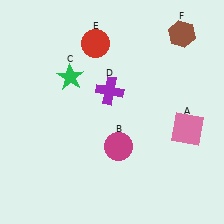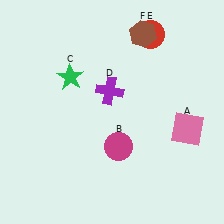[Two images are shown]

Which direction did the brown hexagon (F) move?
The brown hexagon (F) moved left.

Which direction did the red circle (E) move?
The red circle (E) moved right.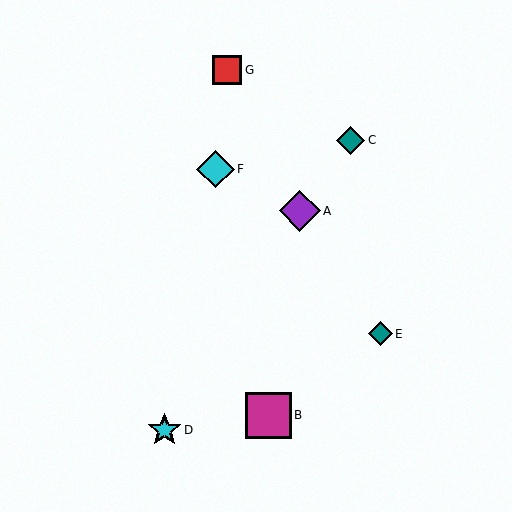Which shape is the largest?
The magenta square (labeled B) is the largest.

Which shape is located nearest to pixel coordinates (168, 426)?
The cyan star (labeled D) at (164, 430) is nearest to that location.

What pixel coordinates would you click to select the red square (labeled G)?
Click at (227, 70) to select the red square G.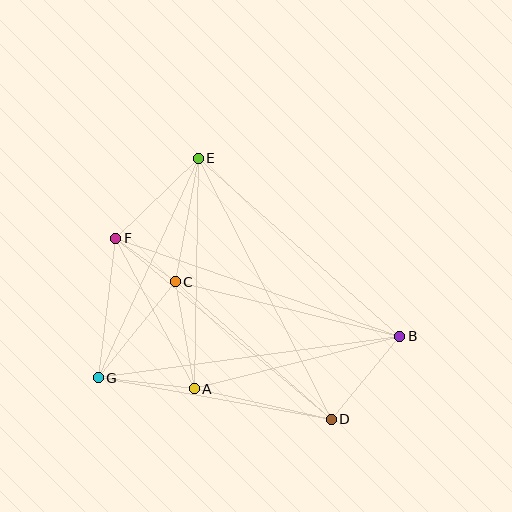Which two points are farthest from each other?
Points B and G are farthest from each other.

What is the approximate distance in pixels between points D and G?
The distance between D and G is approximately 236 pixels.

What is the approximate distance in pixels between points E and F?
The distance between E and F is approximately 115 pixels.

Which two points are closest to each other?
Points C and F are closest to each other.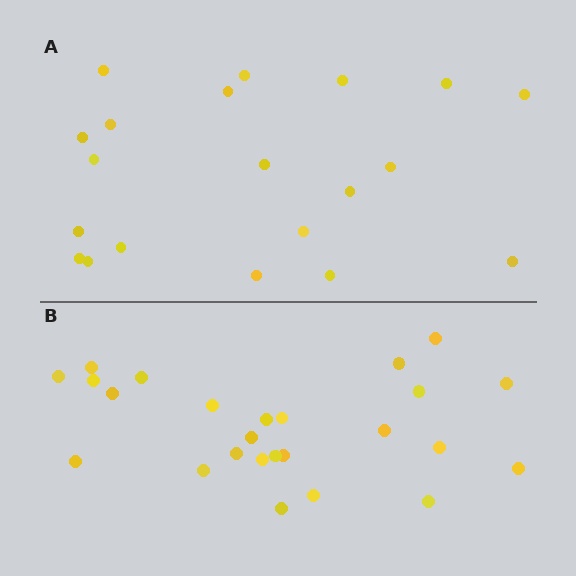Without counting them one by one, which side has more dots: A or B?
Region B (the bottom region) has more dots.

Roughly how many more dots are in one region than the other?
Region B has about 5 more dots than region A.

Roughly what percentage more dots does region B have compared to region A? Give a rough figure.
About 25% more.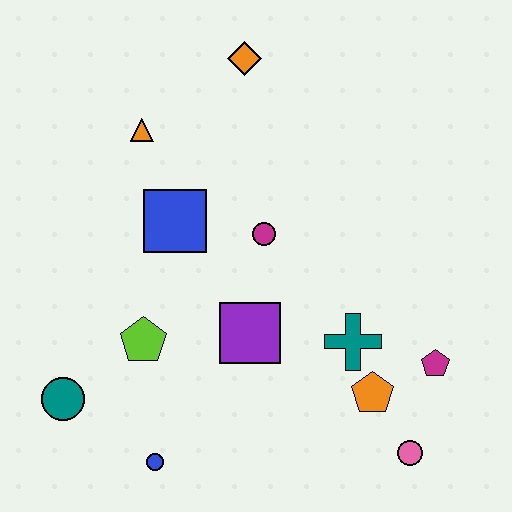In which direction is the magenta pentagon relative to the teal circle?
The magenta pentagon is to the right of the teal circle.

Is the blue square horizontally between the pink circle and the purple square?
No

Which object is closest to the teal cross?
The orange pentagon is closest to the teal cross.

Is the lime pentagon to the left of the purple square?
Yes